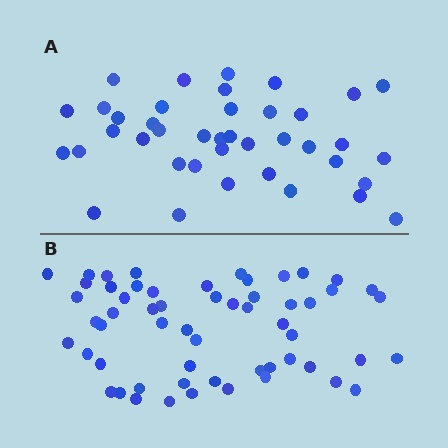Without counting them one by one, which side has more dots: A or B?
Region B (the bottom region) has more dots.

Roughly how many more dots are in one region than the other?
Region B has approximately 15 more dots than region A.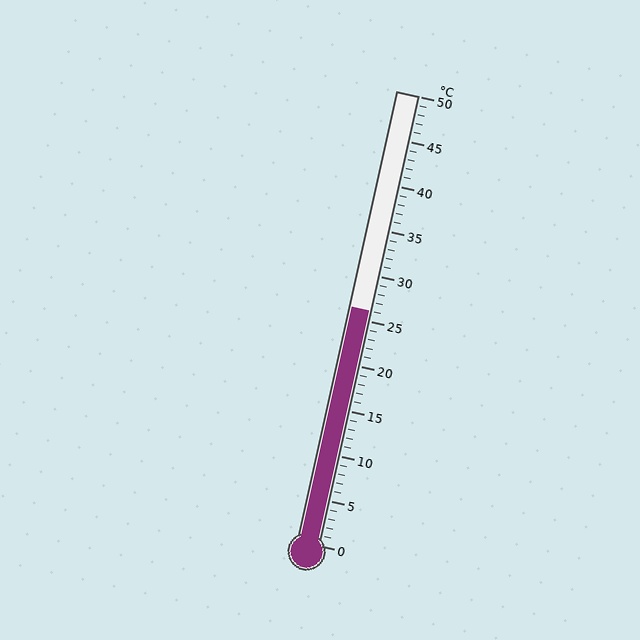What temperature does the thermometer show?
The thermometer shows approximately 26°C.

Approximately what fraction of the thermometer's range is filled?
The thermometer is filled to approximately 50% of its range.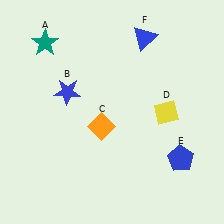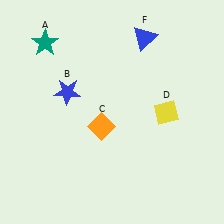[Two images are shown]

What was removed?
The blue pentagon (E) was removed in Image 2.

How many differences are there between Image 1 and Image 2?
There is 1 difference between the two images.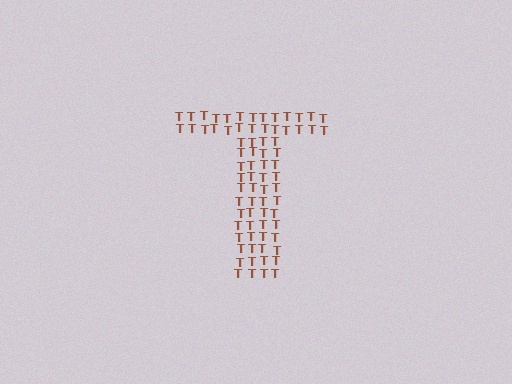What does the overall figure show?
The overall figure shows the letter T.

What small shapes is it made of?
It is made of small letter T's.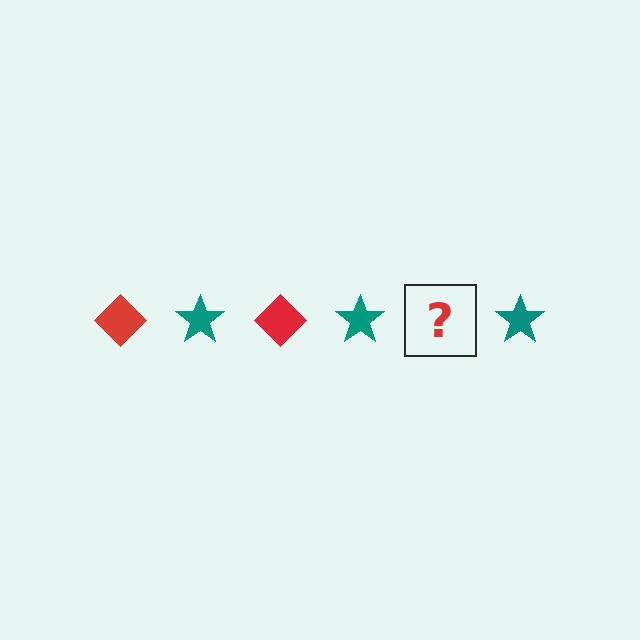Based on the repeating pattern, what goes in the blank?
The blank should be a red diamond.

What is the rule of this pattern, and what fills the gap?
The rule is that the pattern alternates between red diamond and teal star. The gap should be filled with a red diamond.